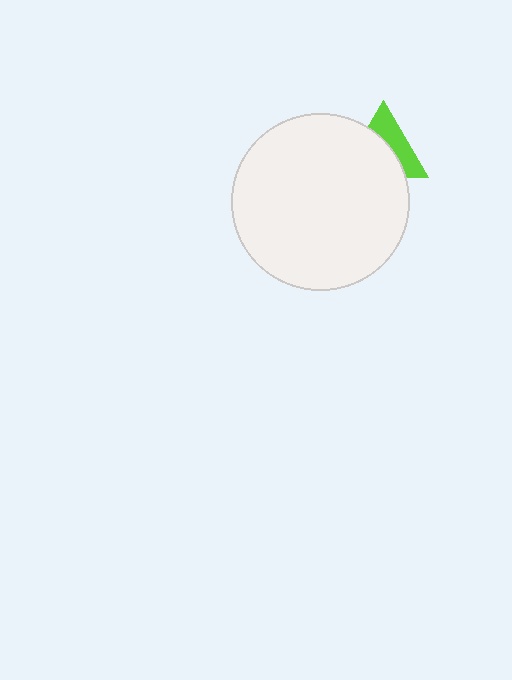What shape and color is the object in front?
The object in front is a white circle.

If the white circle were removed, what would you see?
You would see the complete lime triangle.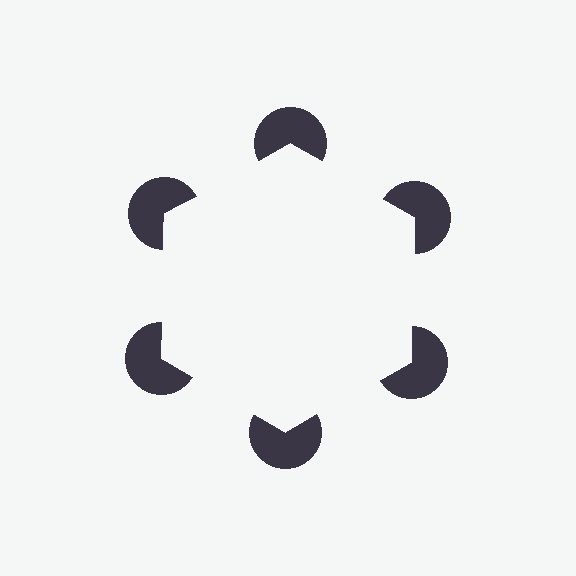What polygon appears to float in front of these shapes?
An illusory hexagon — its edges are inferred from the aligned wedge cuts in the pac-man discs, not physically drawn.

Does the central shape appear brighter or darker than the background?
It typically appears slightly brighter than the background, even though no actual brightness change is drawn.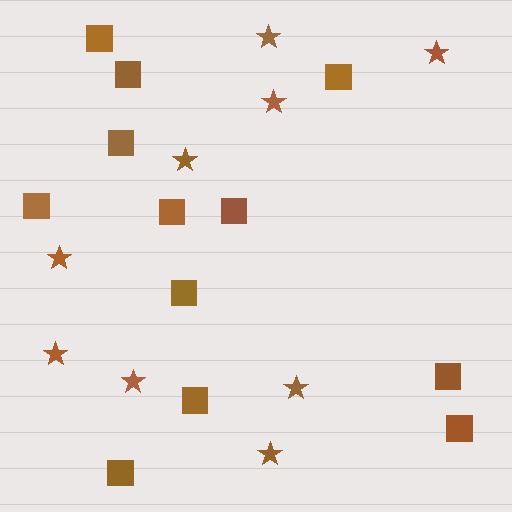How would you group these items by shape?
There are 2 groups: one group of squares (12) and one group of stars (9).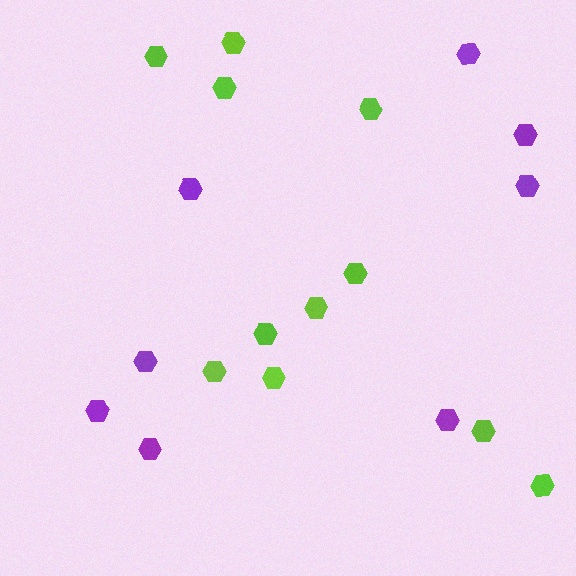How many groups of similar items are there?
There are 2 groups: one group of purple hexagons (8) and one group of lime hexagons (11).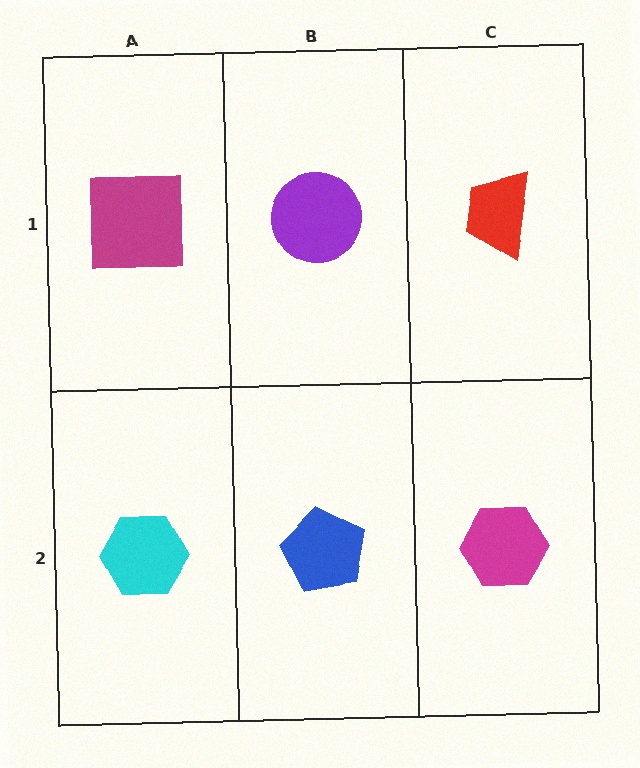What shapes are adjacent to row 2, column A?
A magenta square (row 1, column A), a blue pentagon (row 2, column B).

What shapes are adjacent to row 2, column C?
A red trapezoid (row 1, column C), a blue pentagon (row 2, column B).